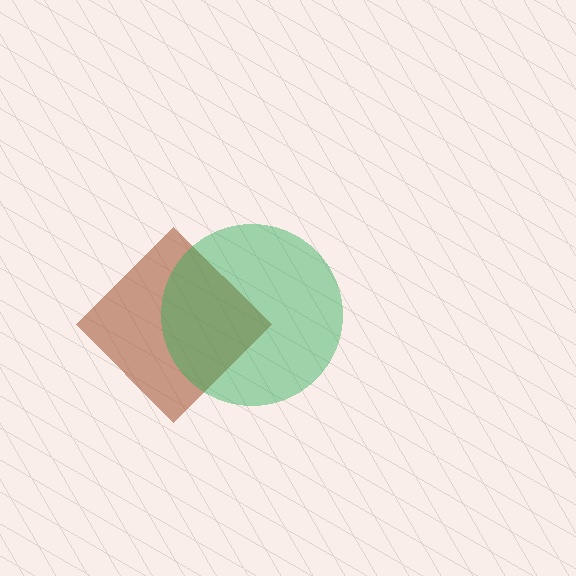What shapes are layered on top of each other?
The layered shapes are: a brown diamond, a green circle.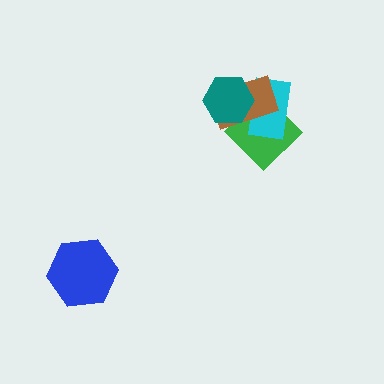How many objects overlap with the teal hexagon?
3 objects overlap with the teal hexagon.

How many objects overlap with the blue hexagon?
0 objects overlap with the blue hexagon.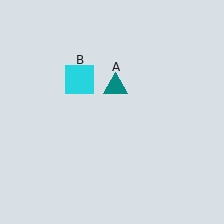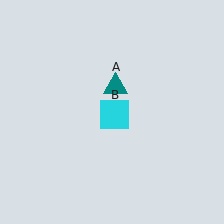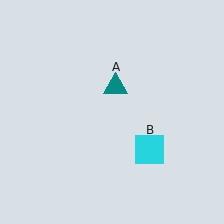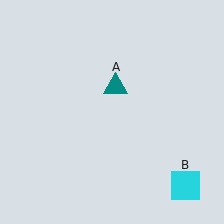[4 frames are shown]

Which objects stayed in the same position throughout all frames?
Teal triangle (object A) remained stationary.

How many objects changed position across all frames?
1 object changed position: cyan square (object B).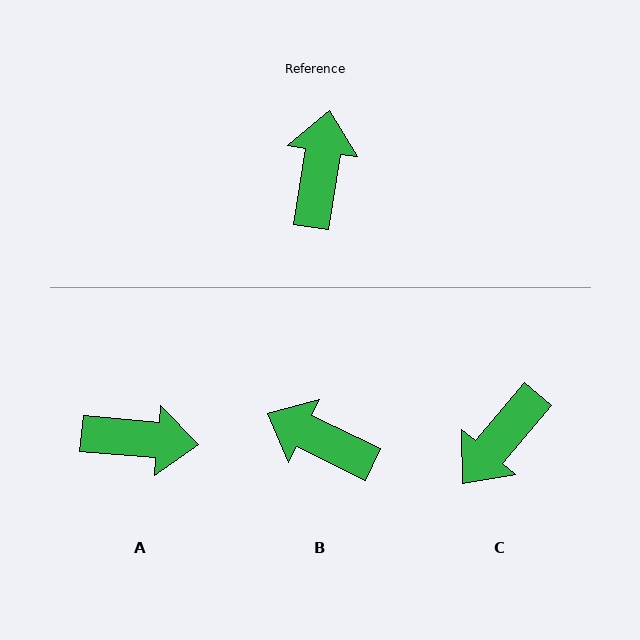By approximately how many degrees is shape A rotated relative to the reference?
Approximately 86 degrees clockwise.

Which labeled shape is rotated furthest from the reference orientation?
C, about 149 degrees away.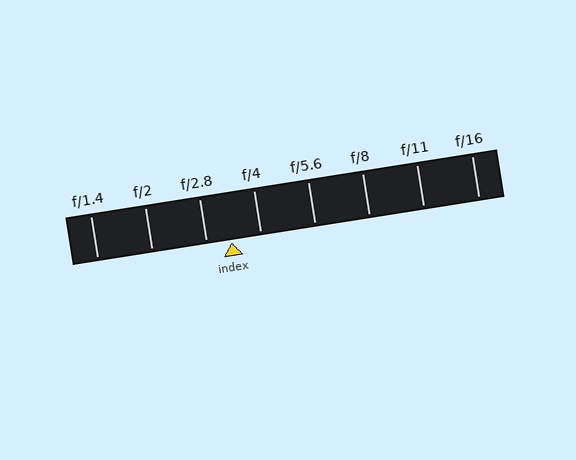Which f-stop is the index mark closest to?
The index mark is closest to f/2.8.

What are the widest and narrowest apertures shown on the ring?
The widest aperture shown is f/1.4 and the narrowest is f/16.